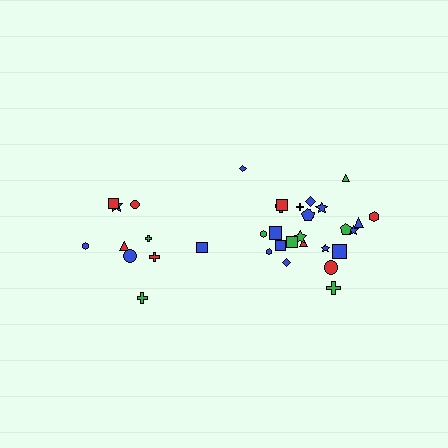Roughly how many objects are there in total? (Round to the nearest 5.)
Roughly 35 objects in total.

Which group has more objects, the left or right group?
The right group.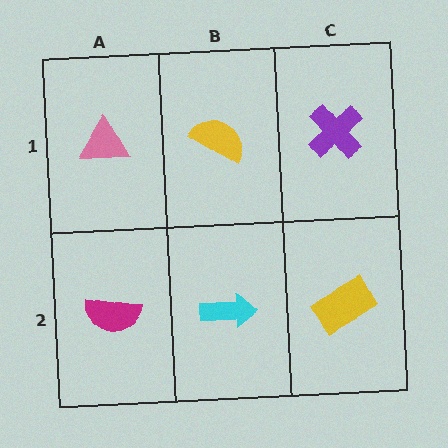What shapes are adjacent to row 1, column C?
A yellow rectangle (row 2, column C), a yellow semicircle (row 1, column B).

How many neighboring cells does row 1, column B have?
3.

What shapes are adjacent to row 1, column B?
A cyan arrow (row 2, column B), a pink triangle (row 1, column A), a purple cross (row 1, column C).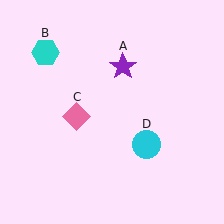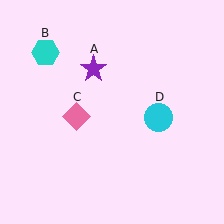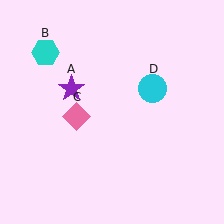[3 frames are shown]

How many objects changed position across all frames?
2 objects changed position: purple star (object A), cyan circle (object D).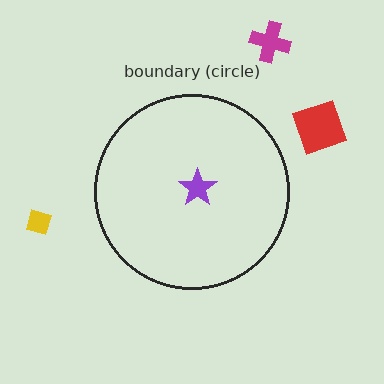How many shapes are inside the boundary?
1 inside, 3 outside.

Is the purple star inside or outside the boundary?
Inside.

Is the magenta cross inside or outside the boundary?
Outside.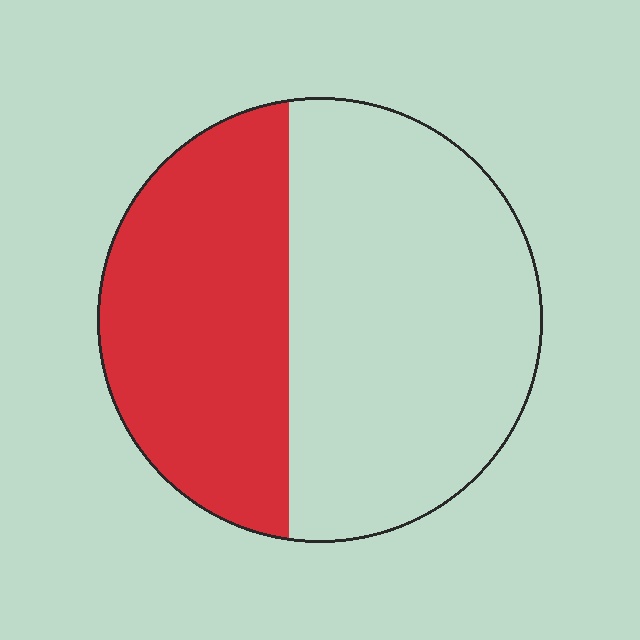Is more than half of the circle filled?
No.